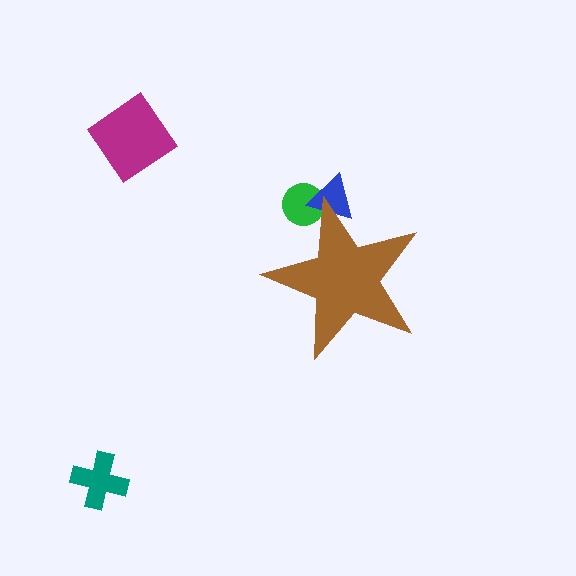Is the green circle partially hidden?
Yes, the green circle is partially hidden behind the brown star.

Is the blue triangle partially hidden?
Yes, the blue triangle is partially hidden behind the brown star.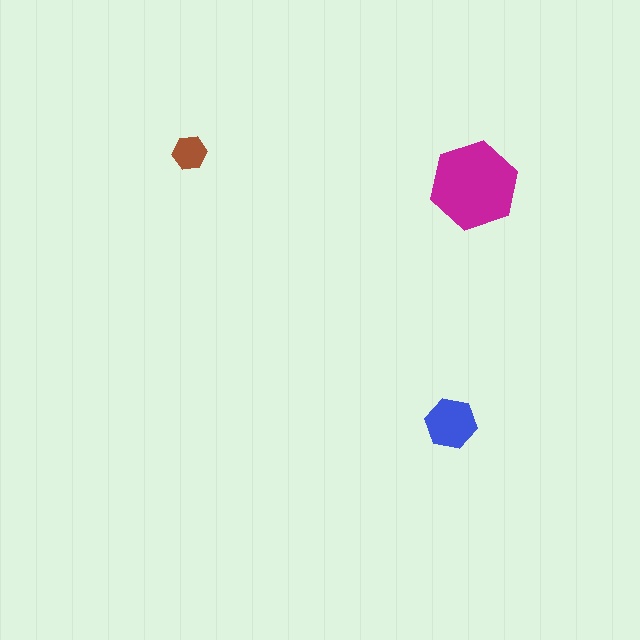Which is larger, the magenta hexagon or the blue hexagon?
The magenta one.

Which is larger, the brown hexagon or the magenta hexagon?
The magenta one.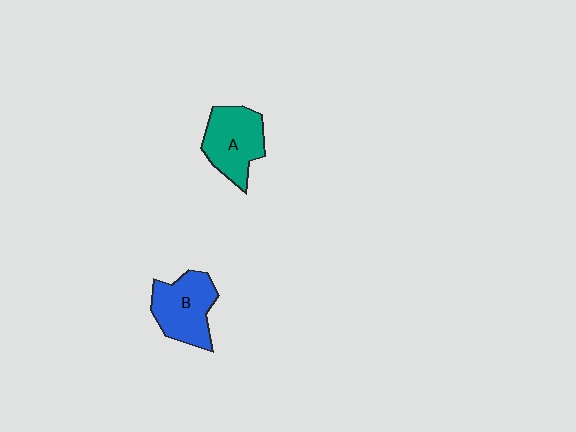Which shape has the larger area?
Shape B (blue).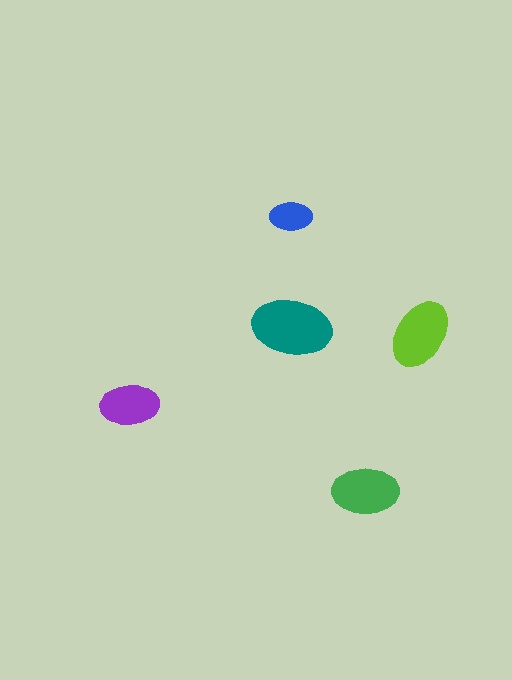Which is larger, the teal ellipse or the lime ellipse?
The teal one.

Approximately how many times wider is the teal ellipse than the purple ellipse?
About 1.5 times wider.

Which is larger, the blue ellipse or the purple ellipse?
The purple one.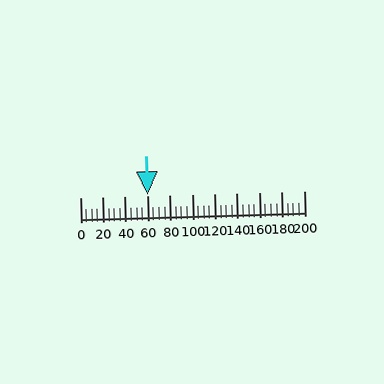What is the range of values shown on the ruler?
The ruler shows values from 0 to 200.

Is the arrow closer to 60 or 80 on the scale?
The arrow is closer to 60.